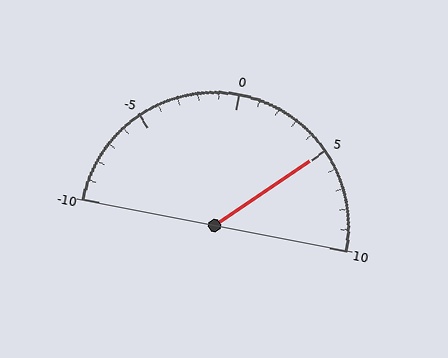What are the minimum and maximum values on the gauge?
The gauge ranges from -10 to 10.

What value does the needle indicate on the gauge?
The needle indicates approximately 5.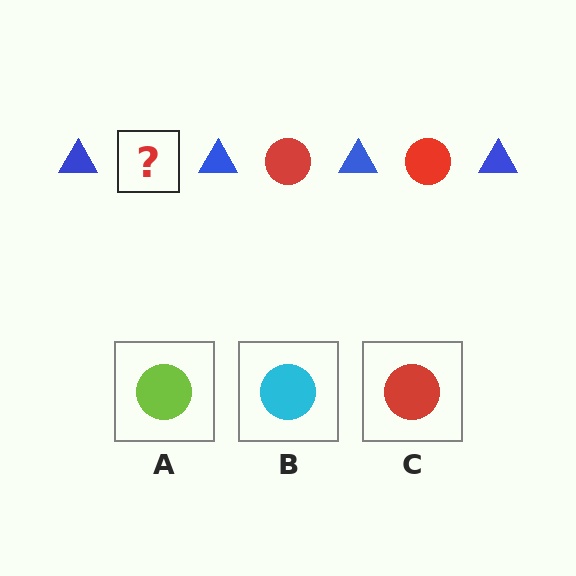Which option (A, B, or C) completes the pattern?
C.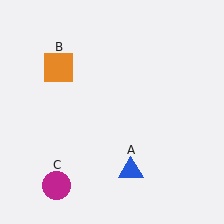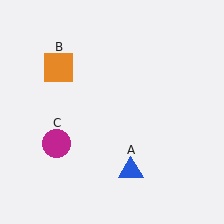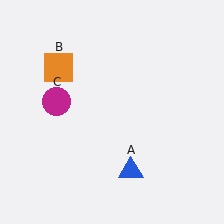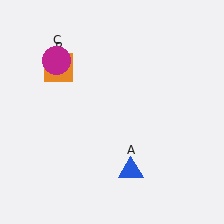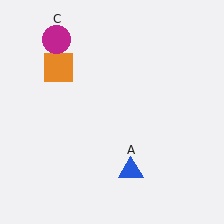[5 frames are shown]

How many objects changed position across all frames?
1 object changed position: magenta circle (object C).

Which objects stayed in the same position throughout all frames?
Blue triangle (object A) and orange square (object B) remained stationary.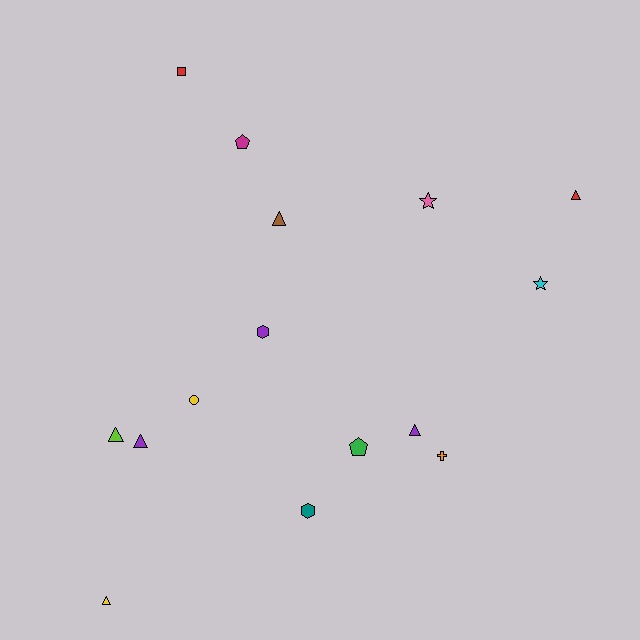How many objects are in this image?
There are 15 objects.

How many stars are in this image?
There are 2 stars.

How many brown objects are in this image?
There is 1 brown object.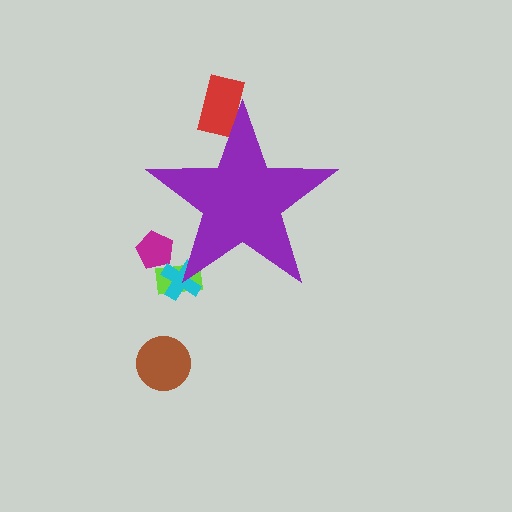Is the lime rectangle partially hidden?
Yes, the lime rectangle is partially hidden behind the purple star.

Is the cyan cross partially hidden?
Yes, the cyan cross is partially hidden behind the purple star.